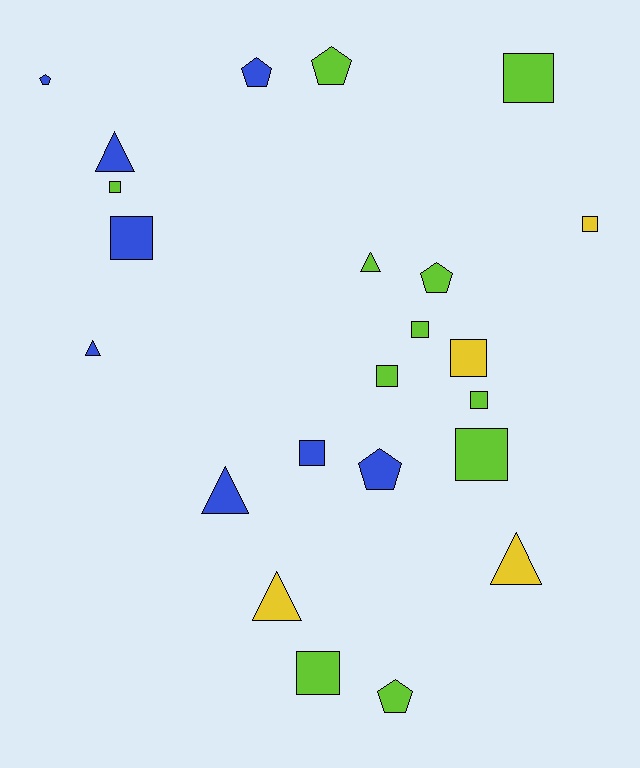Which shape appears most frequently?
Square, with 11 objects.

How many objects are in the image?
There are 23 objects.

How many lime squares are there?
There are 7 lime squares.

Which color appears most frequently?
Lime, with 11 objects.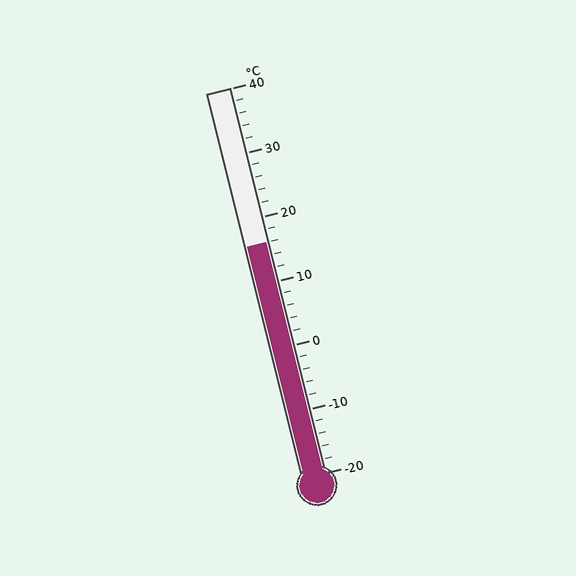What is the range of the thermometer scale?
The thermometer scale ranges from -20°C to 40°C.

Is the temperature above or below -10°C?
The temperature is above -10°C.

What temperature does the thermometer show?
The thermometer shows approximately 16°C.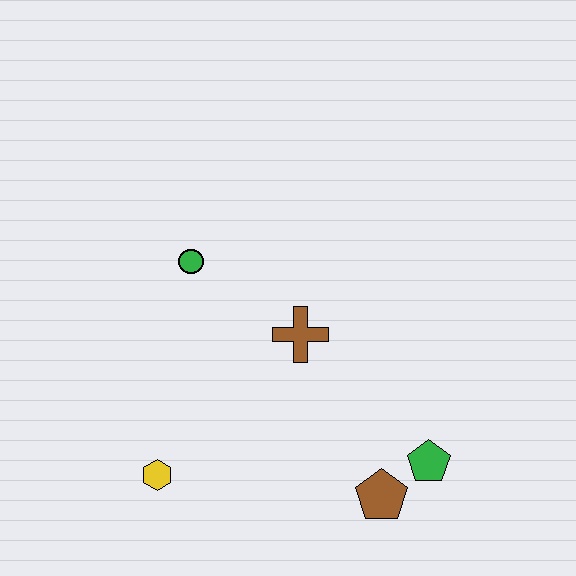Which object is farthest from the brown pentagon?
The green circle is farthest from the brown pentagon.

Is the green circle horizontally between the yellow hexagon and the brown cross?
Yes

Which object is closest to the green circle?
The brown cross is closest to the green circle.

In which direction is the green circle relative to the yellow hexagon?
The green circle is above the yellow hexagon.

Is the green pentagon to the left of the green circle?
No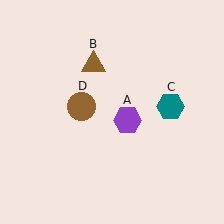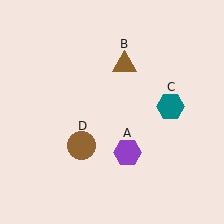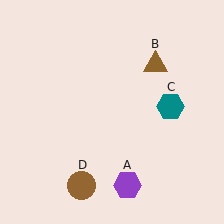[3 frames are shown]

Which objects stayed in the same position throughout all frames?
Teal hexagon (object C) remained stationary.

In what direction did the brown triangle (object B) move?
The brown triangle (object B) moved right.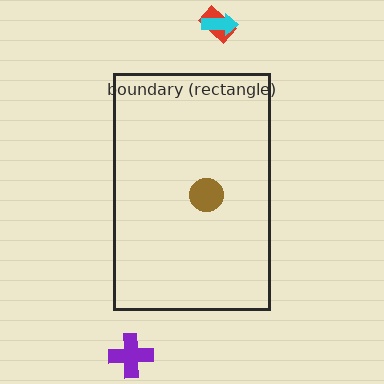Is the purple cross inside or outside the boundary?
Outside.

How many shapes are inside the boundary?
1 inside, 3 outside.